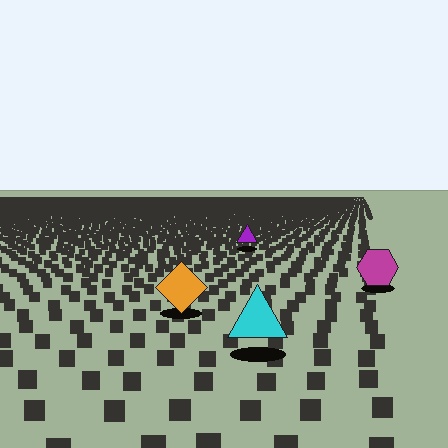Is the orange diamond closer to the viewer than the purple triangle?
Yes. The orange diamond is closer — you can tell from the texture gradient: the ground texture is coarser near it.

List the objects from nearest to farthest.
From nearest to farthest: the cyan triangle, the orange diamond, the magenta hexagon, the purple triangle.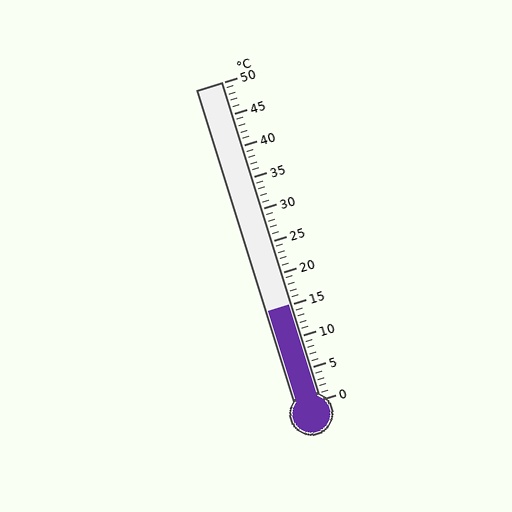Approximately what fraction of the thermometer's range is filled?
The thermometer is filled to approximately 30% of its range.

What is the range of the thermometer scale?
The thermometer scale ranges from 0°C to 50°C.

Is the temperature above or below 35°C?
The temperature is below 35°C.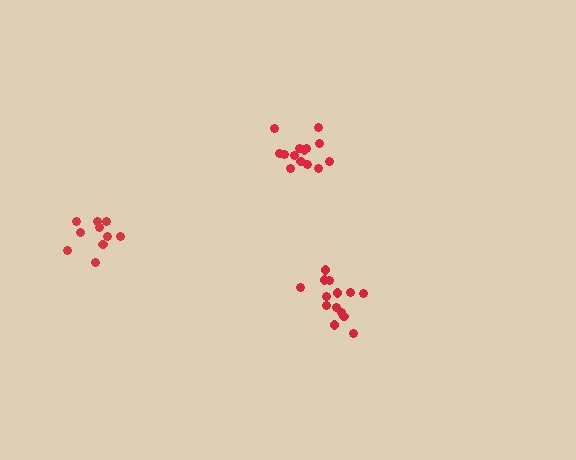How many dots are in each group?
Group 1: 14 dots, Group 2: 10 dots, Group 3: 14 dots (38 total).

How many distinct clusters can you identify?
There are 3 distinct clusters.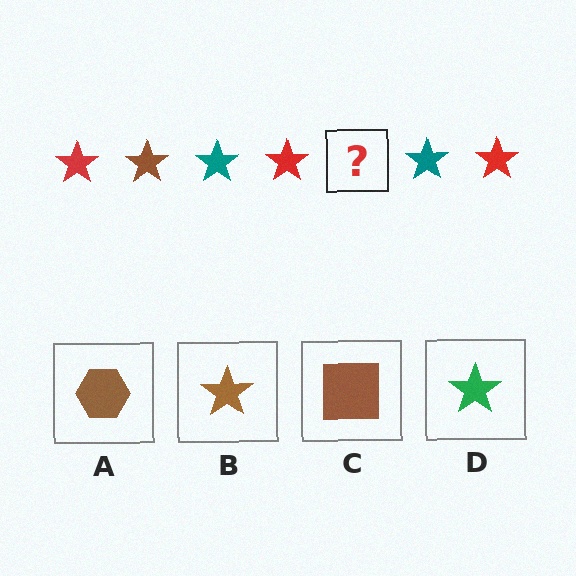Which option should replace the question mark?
Option B.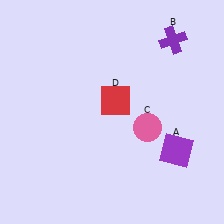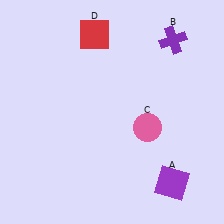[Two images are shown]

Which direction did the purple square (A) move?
The purple square (A) moved down.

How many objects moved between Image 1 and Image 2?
2 objects moved between the two images.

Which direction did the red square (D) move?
The red square (D) moved up.